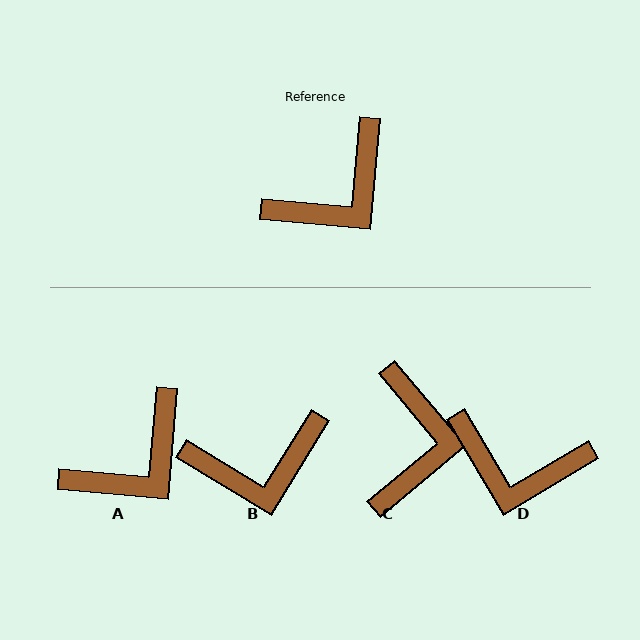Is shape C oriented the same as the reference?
No, it is off by about 45 degrees.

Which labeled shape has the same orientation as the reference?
A.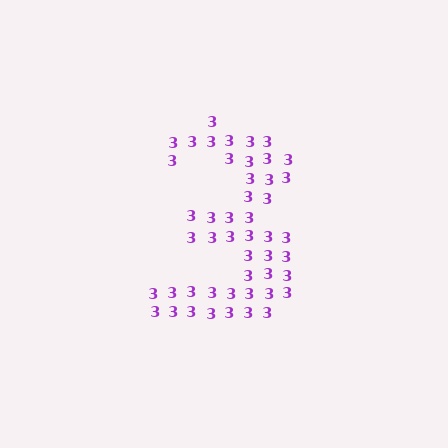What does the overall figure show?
The overall figure shows the digit 3.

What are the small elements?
The small elements are digit 3's.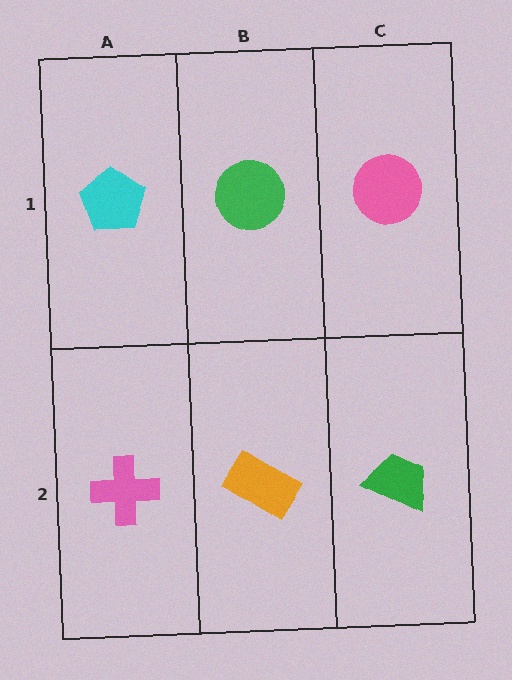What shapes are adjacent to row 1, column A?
A pink cross (row 2, column A), a green circle (row 1, column B).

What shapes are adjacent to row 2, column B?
A green circle (row 1, column B), a pink cross (row 2, column A), a green trapezoid (row 2, column C).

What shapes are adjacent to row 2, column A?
A cyan pentagon (row 1, column A), an orange rectangle (row 2, column B).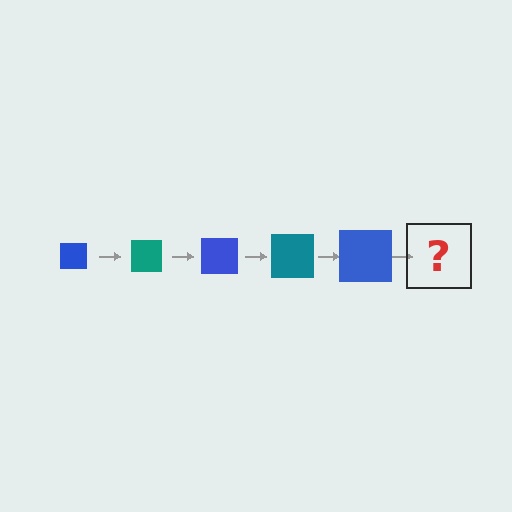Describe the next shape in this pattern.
It should be a teal square, larger than the previous one.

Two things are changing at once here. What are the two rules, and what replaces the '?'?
The two rules are that the square grows larger each step and the color cycles through blue and teal. The '?' should be a teal square, larger than the previous one.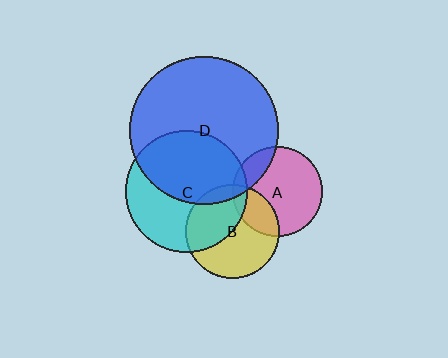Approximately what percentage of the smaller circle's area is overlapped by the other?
Approximately 10%.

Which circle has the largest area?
Circle D (blue).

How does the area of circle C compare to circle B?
Approximately 1.7 times.